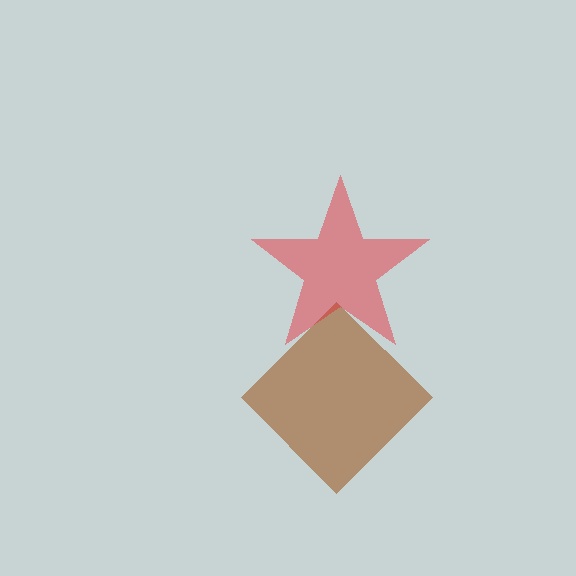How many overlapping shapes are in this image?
There are 2 overlapping shapes in the image.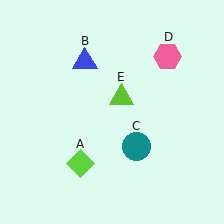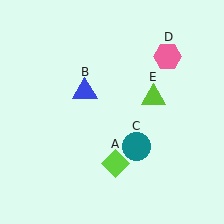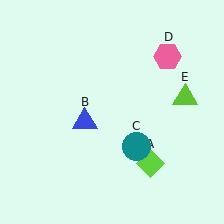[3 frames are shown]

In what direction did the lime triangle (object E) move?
The lime triangle (object E) moved right.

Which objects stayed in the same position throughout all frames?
Teal circle (object C) and pink hexagon (object D) remained stationary.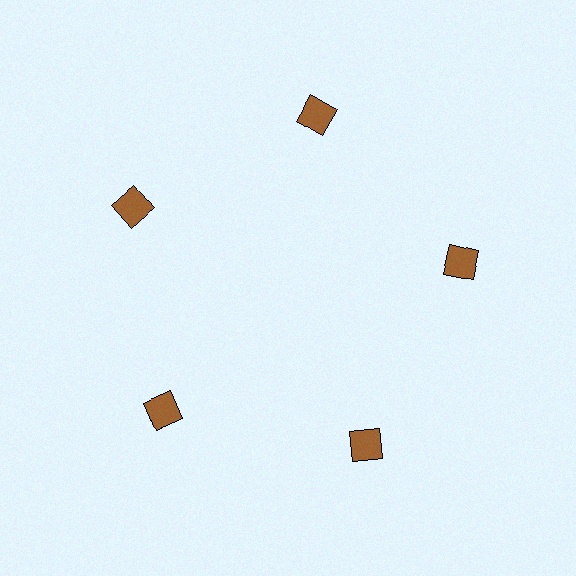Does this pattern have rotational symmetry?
Yes, this pattern has 5-fold rotational symmetry. It looks the same after rotating 72 degrees around the center.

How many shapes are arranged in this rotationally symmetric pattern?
There are 5 shapes, arranged in 5 groups of 1.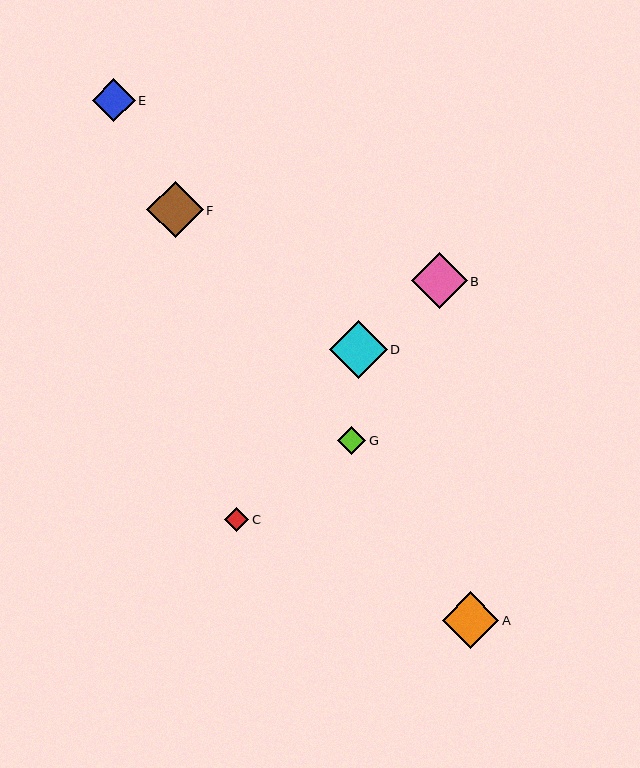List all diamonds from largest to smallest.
From largest to smallest: D, A, F, B, E, G, C.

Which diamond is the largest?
Diamond D is the largest with a size of approximately 58 pixels.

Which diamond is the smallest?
Diamond C is the smallest with a size of approximately 24 pixels.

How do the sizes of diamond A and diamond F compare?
Diamond A and diamond F are approximately the same size.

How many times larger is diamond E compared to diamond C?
Diamond E is approximately 1.8 times the size of diamond C.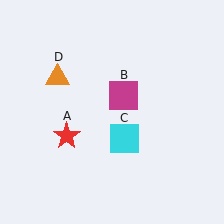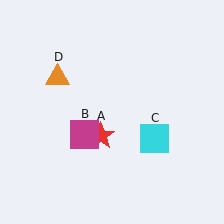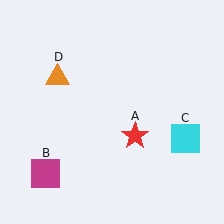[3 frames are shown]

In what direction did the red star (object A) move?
The red star (object A) moved right.